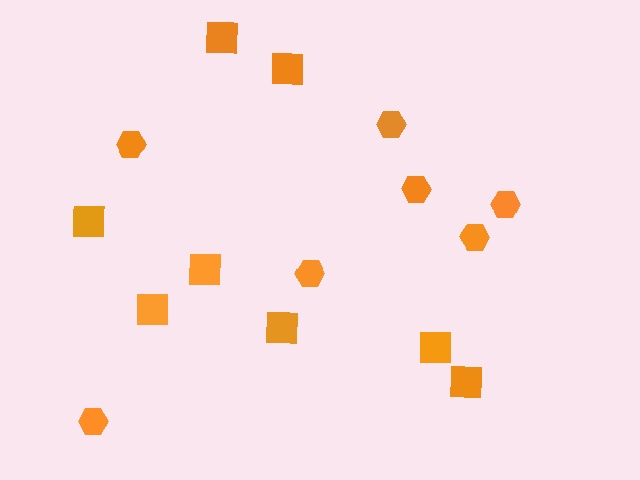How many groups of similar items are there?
There are 2 groups: one group of hexagons (7) and one group of squares (8).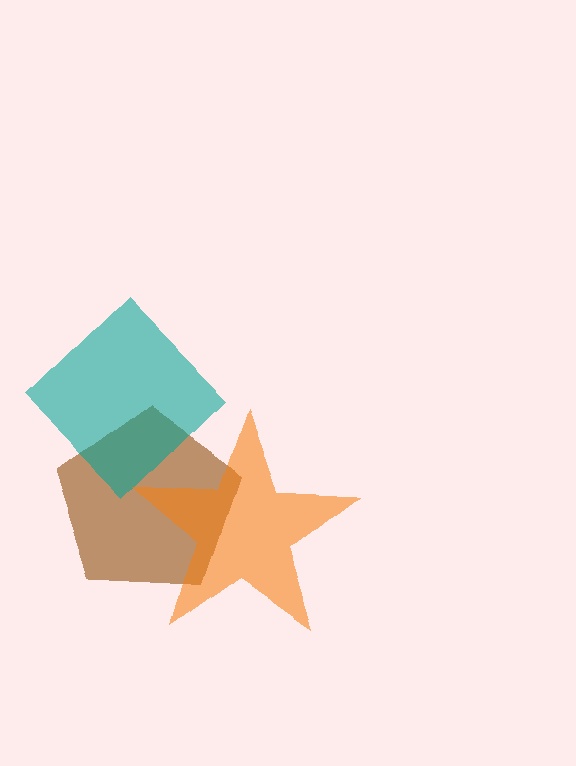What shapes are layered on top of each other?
The layered shapes are: a brown pentagon, a teal diamond, an orange star.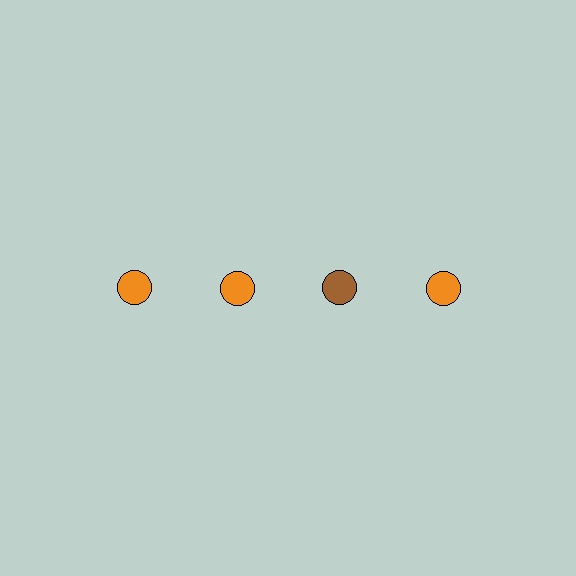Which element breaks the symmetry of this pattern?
The brown circle in the top row, center column breaks the symmetry. All other shapes are orange circles.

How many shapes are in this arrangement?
There are 4 shapes arranged in a grid pattern.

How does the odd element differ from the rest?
It has a different color: brown instead of orange.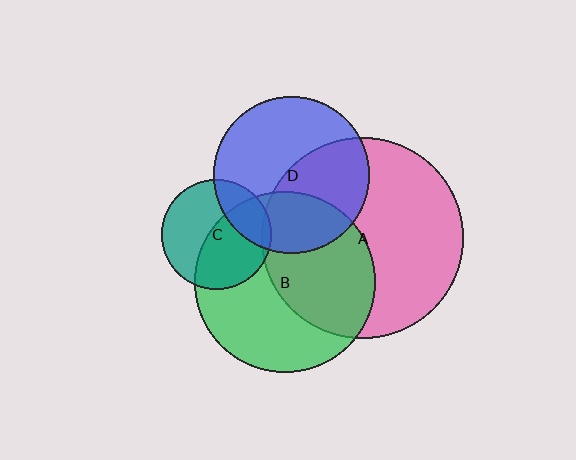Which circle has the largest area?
Circle A (pink).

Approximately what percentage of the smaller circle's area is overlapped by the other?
Approximately 30%.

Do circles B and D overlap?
Yes.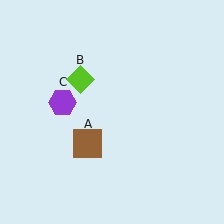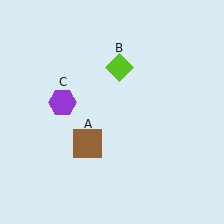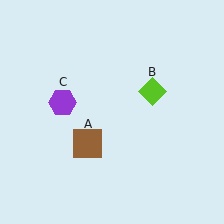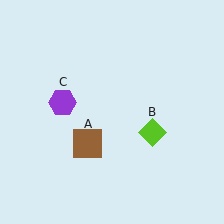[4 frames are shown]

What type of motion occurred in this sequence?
The lime diamond (object B) rotated clockwise around the center of the scene.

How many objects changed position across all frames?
1 object changed position: lime diamond (object B).